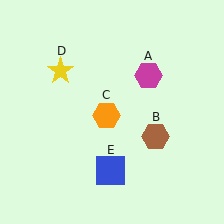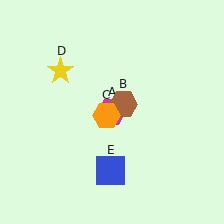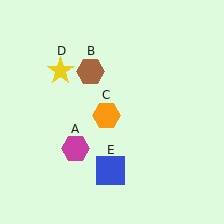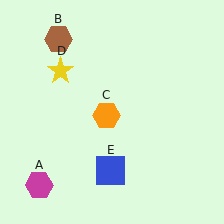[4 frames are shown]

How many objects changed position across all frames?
2 objects changed position: magenta hexagon (object A), brown hexagon (object B).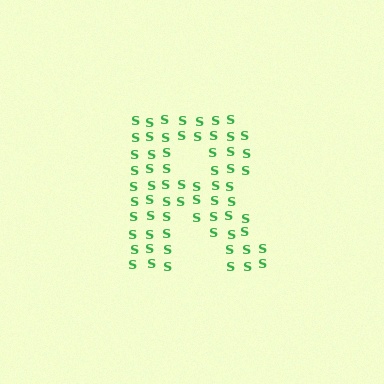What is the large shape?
The large shape is the letter R.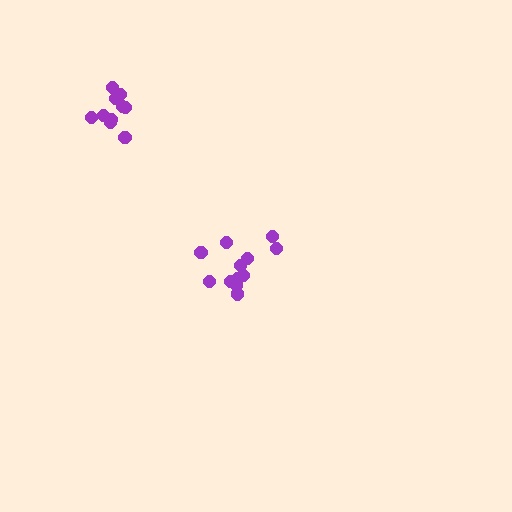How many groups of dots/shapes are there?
There are 2 groups.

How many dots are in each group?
Group 1: 10 dots, Group 2: 12 dots (22 total).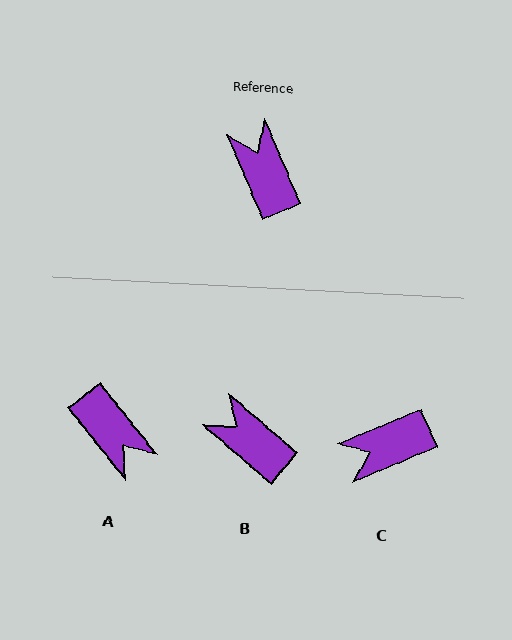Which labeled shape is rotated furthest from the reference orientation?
A, about 164 degrees away.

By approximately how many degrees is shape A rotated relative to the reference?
Approximately 164 degrees clockwise.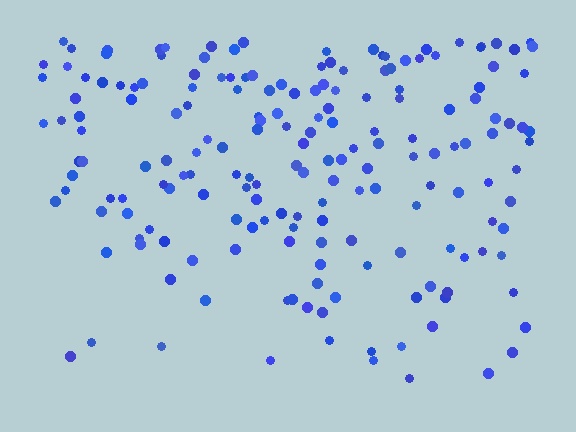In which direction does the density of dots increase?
From bottom to top, with the top side densest.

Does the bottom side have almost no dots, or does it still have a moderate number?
Still a moderate number, just noticeably fewer than the top.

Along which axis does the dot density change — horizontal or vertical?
Vertical.